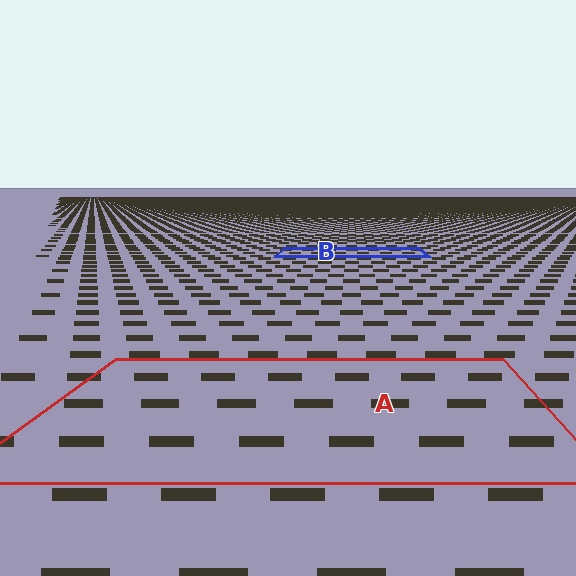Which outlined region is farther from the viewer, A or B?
Region B is farther from the viewer — the texture elements inside it appear smaller and more densely packed.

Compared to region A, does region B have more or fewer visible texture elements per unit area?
Region B has more texture elements per unit area — they are packed more densely because it is farther away.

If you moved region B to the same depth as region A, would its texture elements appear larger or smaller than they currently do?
They would appear larger. At a closer depth, the same texture elements are projected at a bigger on-screen size.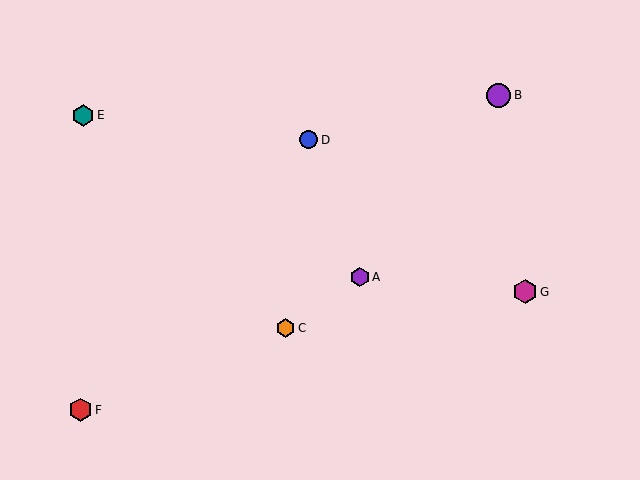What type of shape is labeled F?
Shape F is a red hexagon.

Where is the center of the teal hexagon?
The center of the teal hexagon is at (83, 115).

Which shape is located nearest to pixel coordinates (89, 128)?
The teal hexagon (labeled E) at (83, 115) is nearest to that location.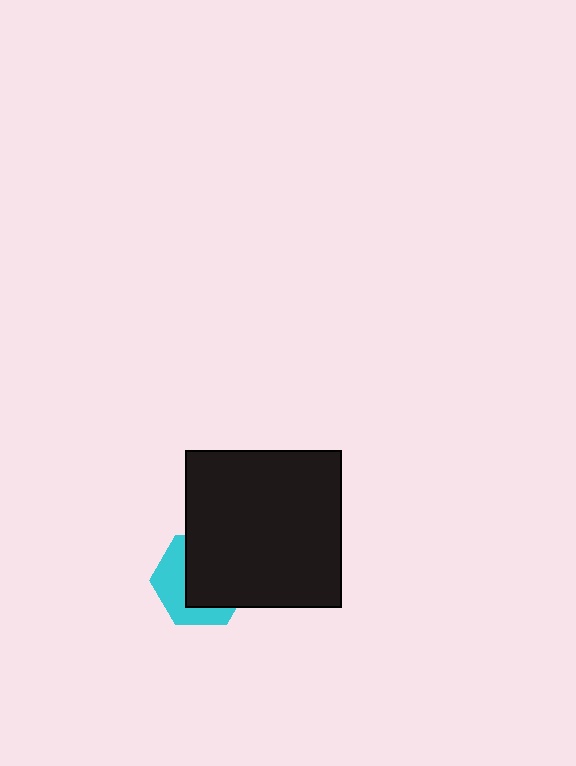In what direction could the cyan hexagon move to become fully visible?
The cyan hexagon could move toward the lower-left. That would shift it out from behind the black rectangle entirely.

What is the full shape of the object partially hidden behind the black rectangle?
The partially hidden object is a cyan hexagon.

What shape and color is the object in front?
The object in front is a black rectangle.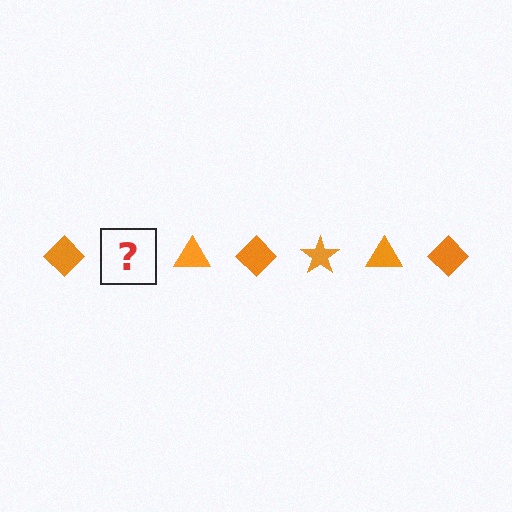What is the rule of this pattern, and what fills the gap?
The rule is that the pattern cycles through diamond, star, triangle shapes in orange. The gap should be filled with an orange star.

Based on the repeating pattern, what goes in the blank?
The blank should be an orange star.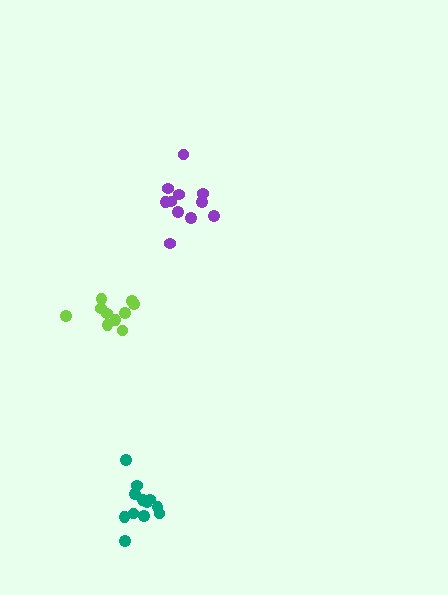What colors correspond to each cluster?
The clusters are colored: lime, purple, teal.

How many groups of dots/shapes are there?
There are 3 groups.